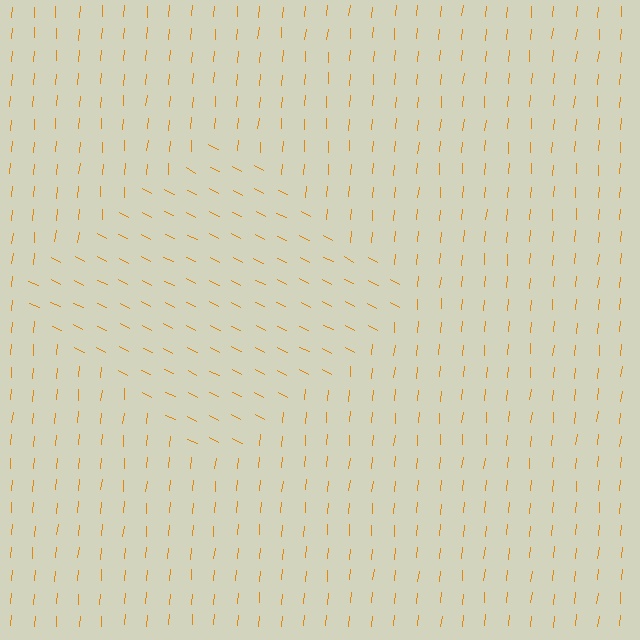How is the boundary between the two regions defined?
The boundary is defined purely by a change in line orientation (approximately 68 degrees difference). All lines are the same color and thickness.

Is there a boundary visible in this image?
Yes, there is a texture boundary formed by a change in line orientation.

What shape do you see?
I see a diamond.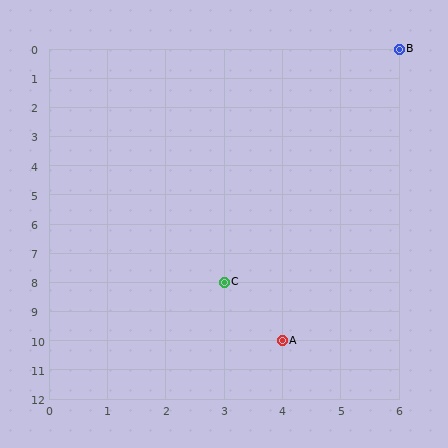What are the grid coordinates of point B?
Point B is at grid coordinates (6, 0).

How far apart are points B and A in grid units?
Points B and A are 2 columns and 10 rows apart (about 10.2 grid units diagonally).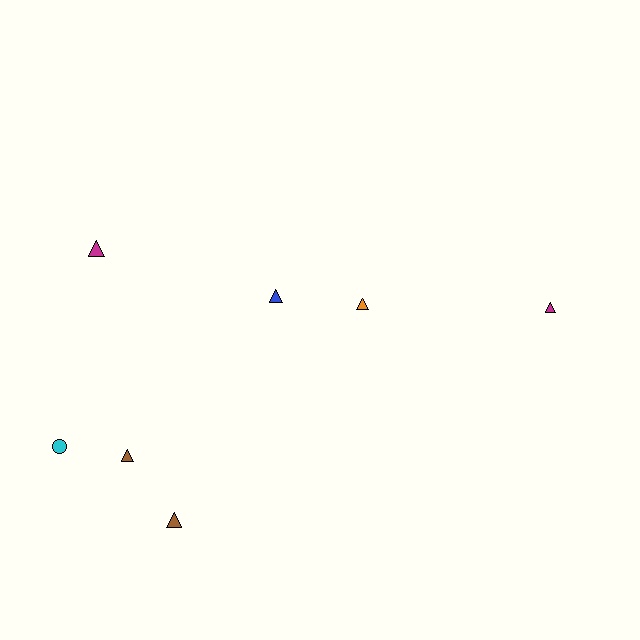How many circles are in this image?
There is 1 circle.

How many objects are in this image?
There are 7 objects.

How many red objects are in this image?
There are no red objects.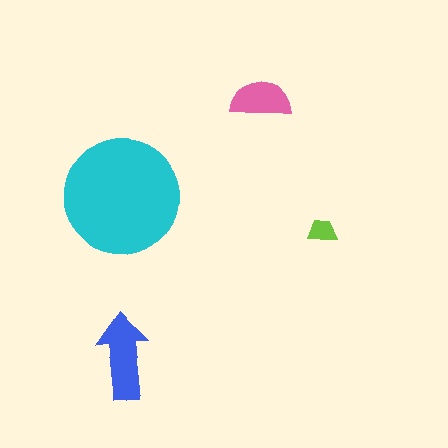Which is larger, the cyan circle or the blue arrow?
The cyan circle.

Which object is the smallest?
The lime trapezoid.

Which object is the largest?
The cyan circle.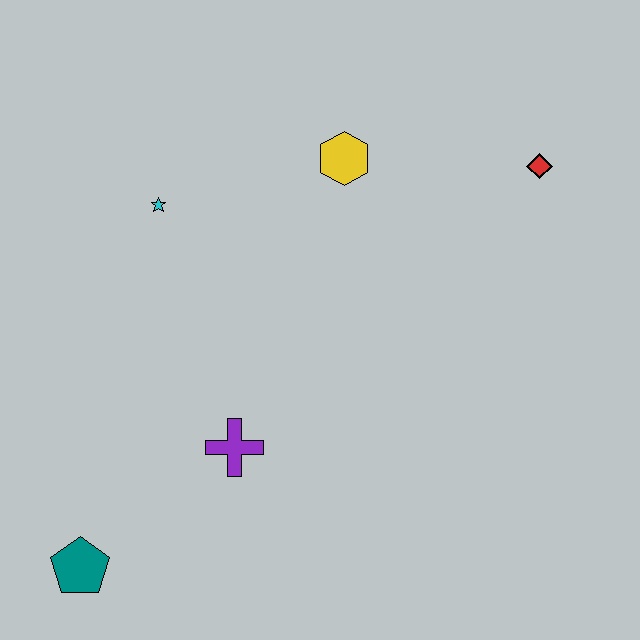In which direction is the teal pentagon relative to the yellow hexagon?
The teal pentagon is below the yellow hexagon.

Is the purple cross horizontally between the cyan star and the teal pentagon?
No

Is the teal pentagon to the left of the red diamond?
Yes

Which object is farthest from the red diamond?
The teal pentagon is farthest from the red diamond.